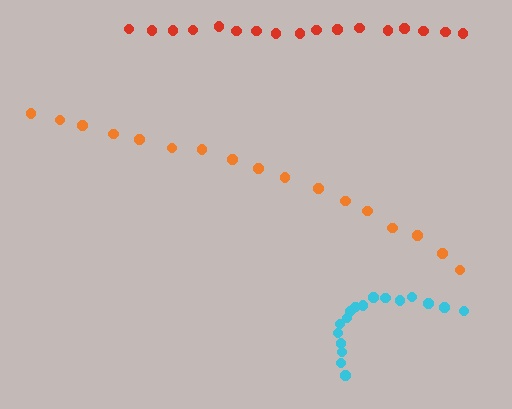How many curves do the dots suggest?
There are 3 distinct paths.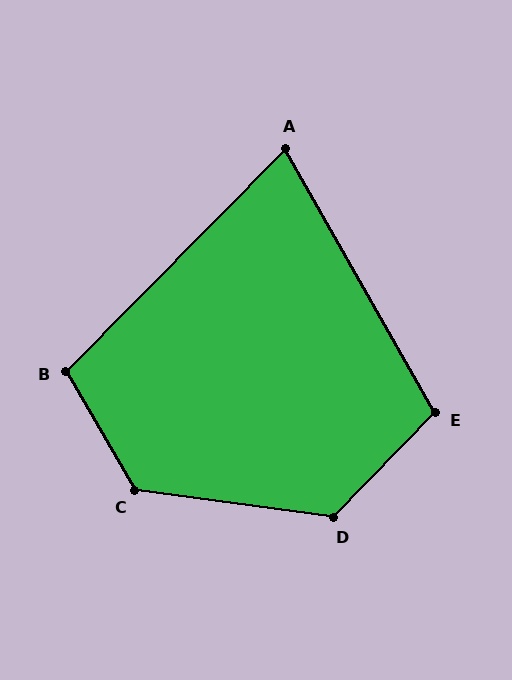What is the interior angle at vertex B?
Approximately 105 degrees (obtuse).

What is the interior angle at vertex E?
Approximately 106 degrees (obtuse).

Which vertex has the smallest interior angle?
A, at approximately 74 degrees.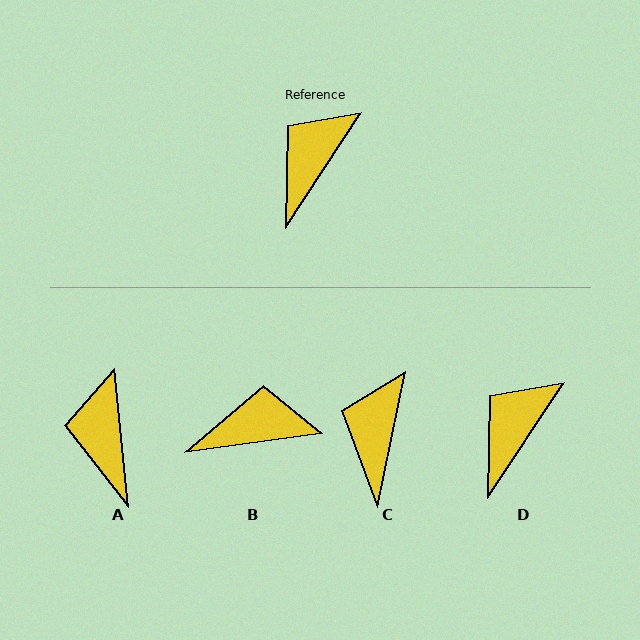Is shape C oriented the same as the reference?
No, it is off by about 22 degrees.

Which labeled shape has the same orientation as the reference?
D.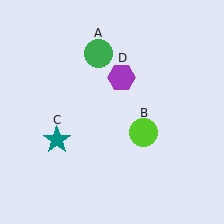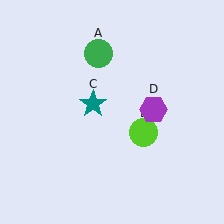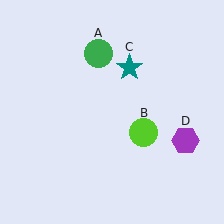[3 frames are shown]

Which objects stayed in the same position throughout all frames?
Green circle (object A) and lime circle (object B) remained stationary.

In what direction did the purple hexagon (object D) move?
The purple hexagon (object D) moved down and to the right.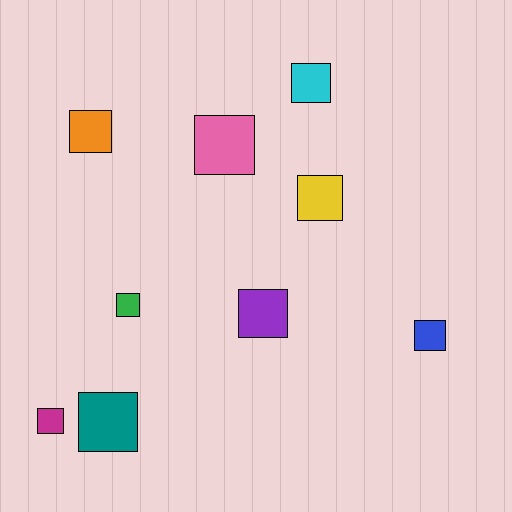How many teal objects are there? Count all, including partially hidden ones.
There is 1 teal object.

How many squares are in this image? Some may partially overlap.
There are 9 squares.